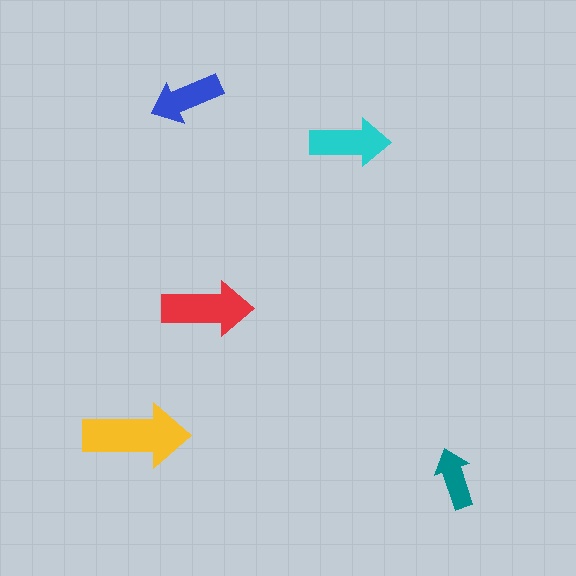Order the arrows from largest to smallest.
the yellow one, the red one, the cyan one, the blue one, the teal one.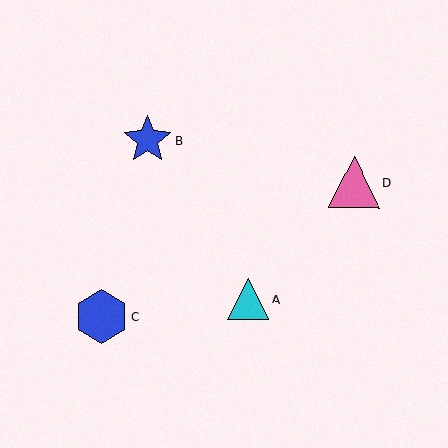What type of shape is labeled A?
Shape A is a cyan triangle.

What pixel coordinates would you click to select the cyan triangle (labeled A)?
Click at (248, 300) to select the cyan triangle A.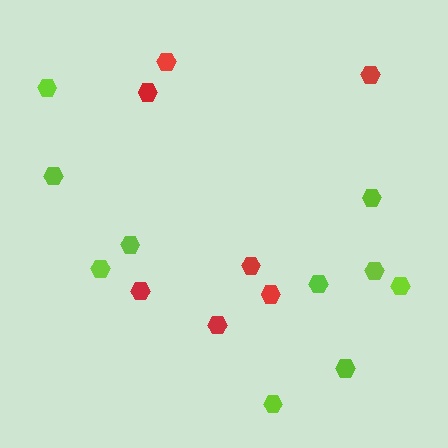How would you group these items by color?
There are 2 groups: one group of red hexagons (7) and one group of lime hexagons (10).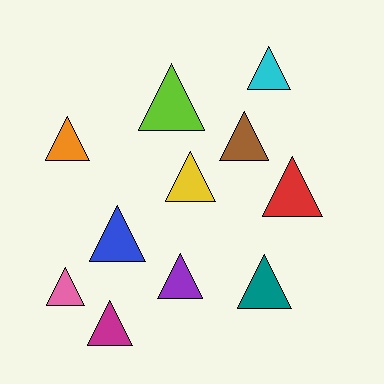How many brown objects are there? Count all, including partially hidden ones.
There is 1 brown object.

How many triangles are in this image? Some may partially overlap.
There are 11 triangles.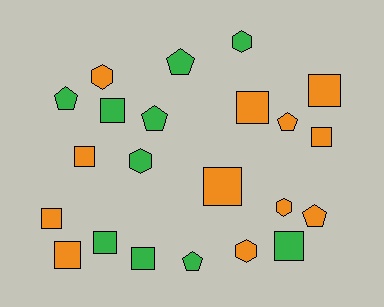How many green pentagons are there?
There are 4 green pentagons.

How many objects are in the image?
There are 22 objects.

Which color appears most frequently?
Orange, with 12 objects.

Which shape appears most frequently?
Square, with 11 objects.